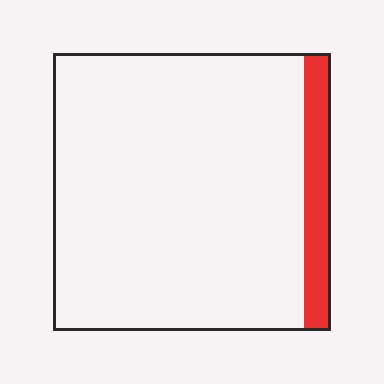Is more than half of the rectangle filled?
No.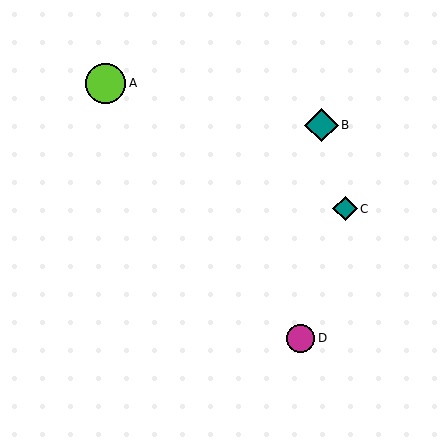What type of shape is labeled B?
Shape B is a teal diamond.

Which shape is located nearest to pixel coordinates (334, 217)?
The teal diamond (labeled C) at (345, 209) is nearest to that location.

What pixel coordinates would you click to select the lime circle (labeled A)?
Click at (106, 83) to select the lime circle A.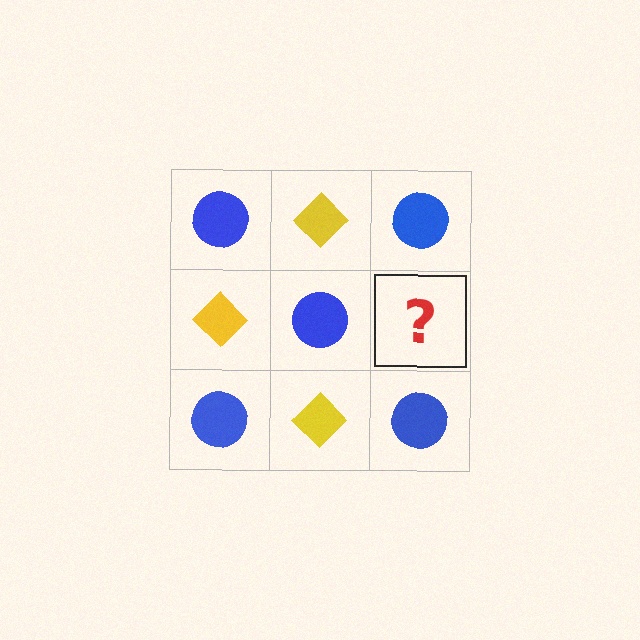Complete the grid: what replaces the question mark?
The question mark should be replaced with a yellow diamond.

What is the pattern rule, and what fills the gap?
The rule is that it alternates blue circle and yellow diamond in a checkerboard pattern. The gap should be filled with a yellow diamond.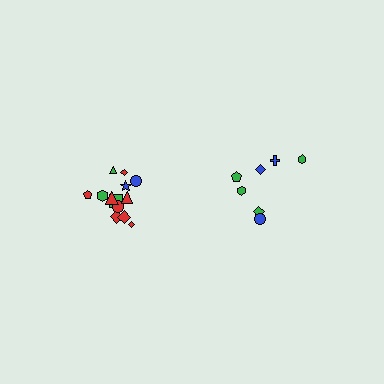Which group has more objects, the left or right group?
The left group.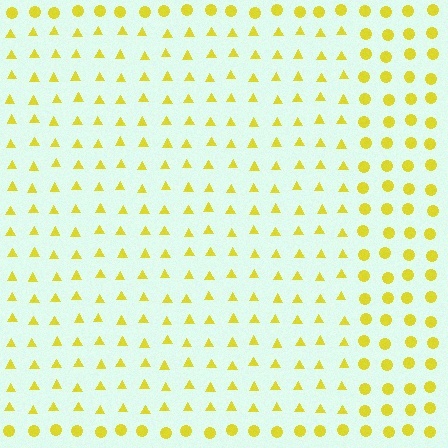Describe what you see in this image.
The image is filled with small yellow elements arranged in a uniform grid. A rectangle-shaped region contains triangles, while the surrounding area contains circles. The boundary is defined purely by the change in element shape.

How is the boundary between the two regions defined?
The boundary is defined by a change in element shape: triangles inside vs. circles outside. All elements share the same color and spacing.